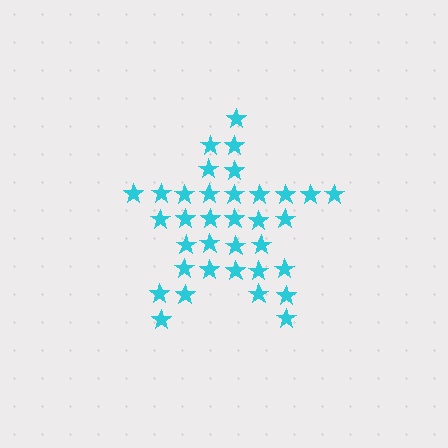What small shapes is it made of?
It is made of small stars.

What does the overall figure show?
The overall figure shows a star.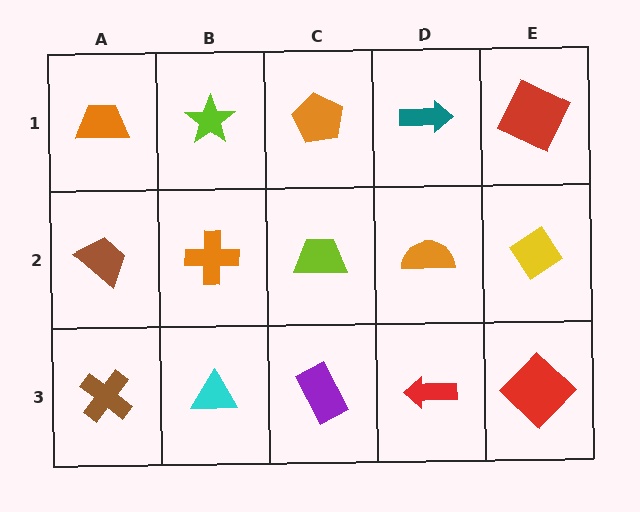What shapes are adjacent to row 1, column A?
A brown trapezoid (row 2, column A), a lime star (row 1, column B).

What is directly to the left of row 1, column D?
An orange pentagon.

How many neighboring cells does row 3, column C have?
3.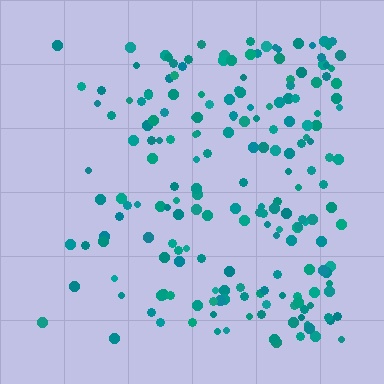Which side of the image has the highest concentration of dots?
The right.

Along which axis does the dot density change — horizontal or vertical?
Horizontal.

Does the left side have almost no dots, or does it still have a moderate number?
Still a moderate number, just noticeably fewer than the right.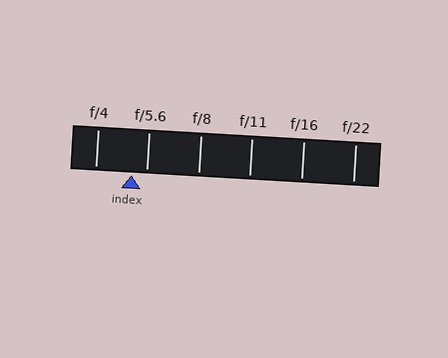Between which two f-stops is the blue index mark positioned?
The index mark is between f/4 and f/5.6.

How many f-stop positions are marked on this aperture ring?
There are 6 f-stop positions marked.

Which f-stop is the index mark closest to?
The index mark is closest to f/5.6.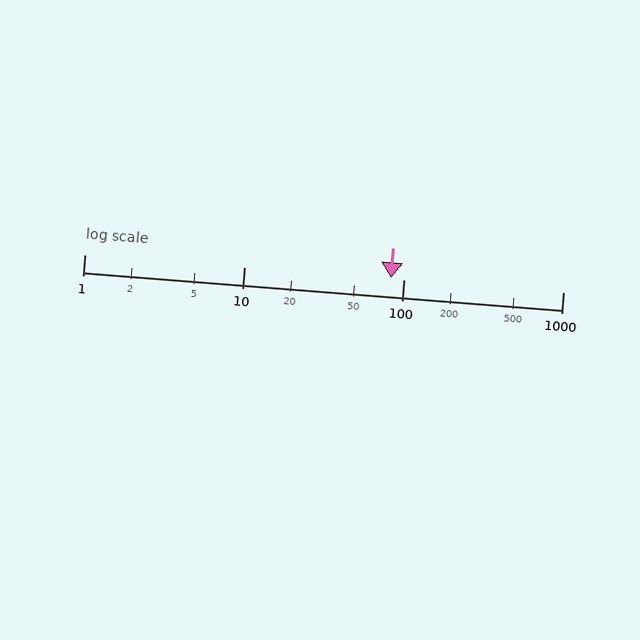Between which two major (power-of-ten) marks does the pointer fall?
The pointer is between 10 and 100.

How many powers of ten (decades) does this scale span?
The scale spans 3 decades, from 1 to 1000.